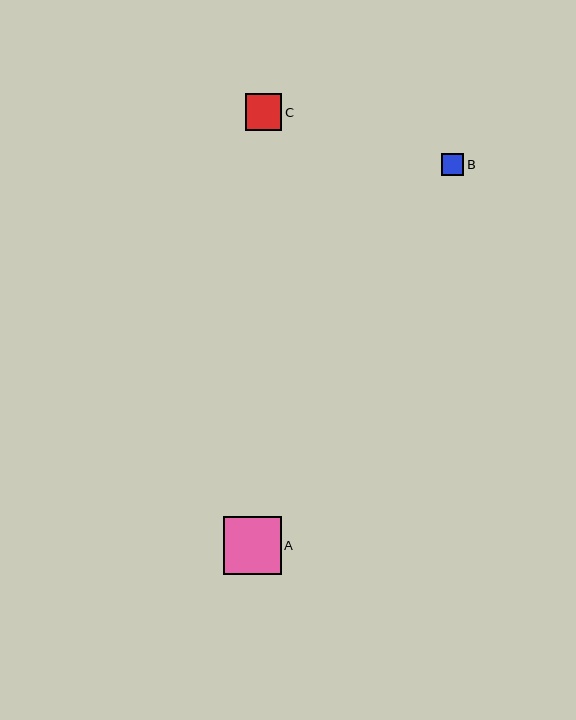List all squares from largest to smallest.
From largest to smallest: A, C, B.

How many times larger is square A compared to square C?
Square A is approximately 1.6 times the size of square C.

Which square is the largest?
Square A is the largest with a size of approximately 57 pixels.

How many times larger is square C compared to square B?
Square C is approximately 1.7 times the size of square B.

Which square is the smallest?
Square B is the smallest with a size of approximately 22 pixels.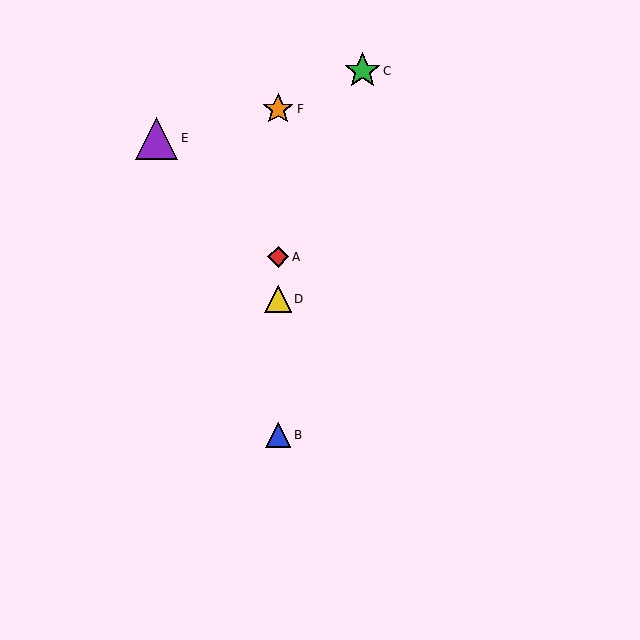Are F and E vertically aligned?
No, F is at x≈278 and E is at x≈157.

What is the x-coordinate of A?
Object A is at x≈278.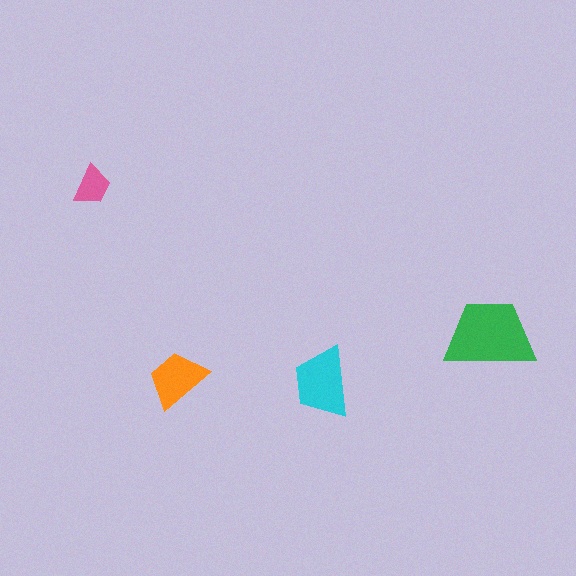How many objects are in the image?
There are 4 objects in the image.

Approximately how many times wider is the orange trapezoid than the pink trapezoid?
About 1.5 times wider.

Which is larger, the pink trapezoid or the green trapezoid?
The green one.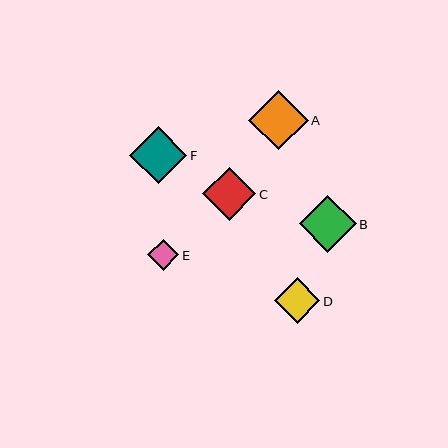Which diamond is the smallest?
Diamond E is the smallest with a size of approximately 31 pixels.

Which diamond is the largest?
Diamond A is the largest with a size of approximately 60 pixels.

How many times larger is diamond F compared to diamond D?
Diamond F is approximately 1.2 times the size of diamond D.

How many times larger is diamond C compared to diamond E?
Diamond C is approximately 1.7 times the size of diamond E.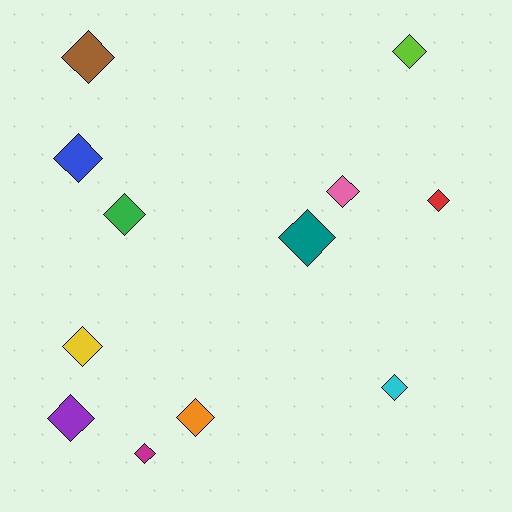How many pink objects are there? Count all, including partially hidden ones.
There is 1 pink object.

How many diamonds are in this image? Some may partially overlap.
There are 12 diamonds.